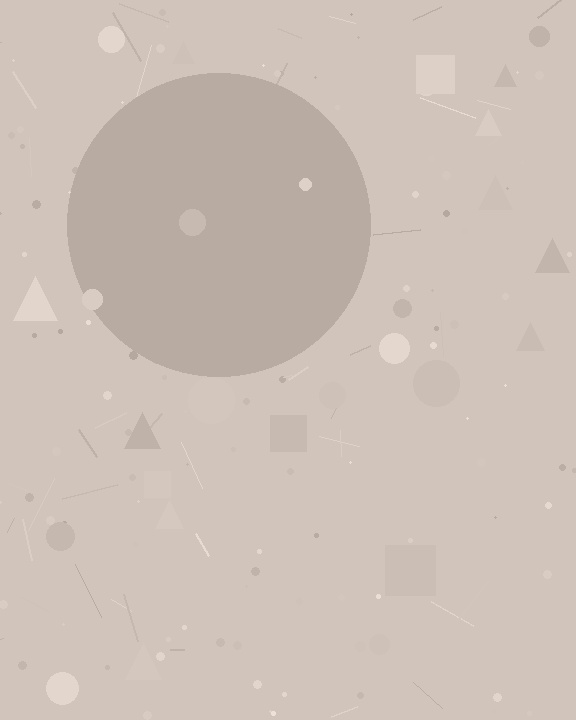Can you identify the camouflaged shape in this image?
The camouflaged shape is a circle.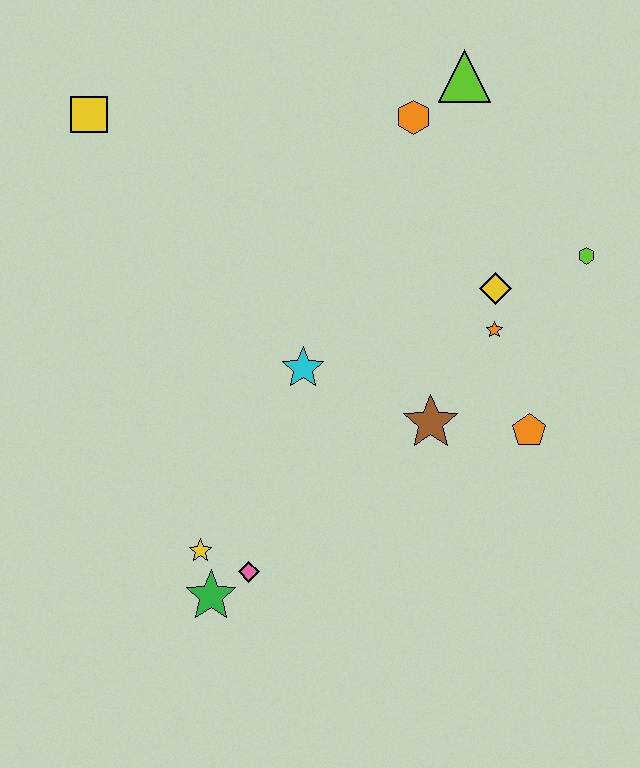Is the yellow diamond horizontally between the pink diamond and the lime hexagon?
Yes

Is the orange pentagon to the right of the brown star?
Yes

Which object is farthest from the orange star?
The yellow square is farthest from the orange star.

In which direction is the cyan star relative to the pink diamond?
The cyan star is above the pink diamond.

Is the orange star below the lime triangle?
Yes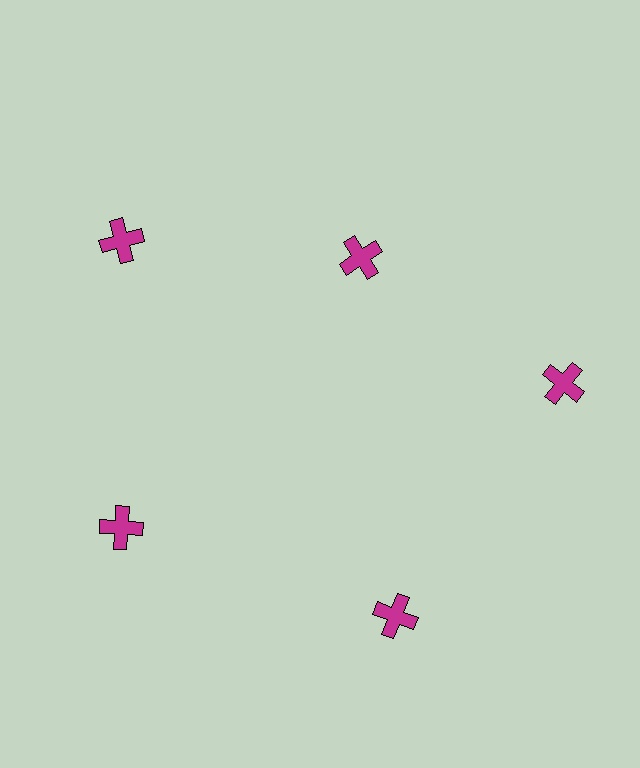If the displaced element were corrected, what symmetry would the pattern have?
It would have 5-fold rotational symmetry — the pattern would map onto itself every 72 degrees.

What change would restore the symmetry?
The symmetry would be restored by moving it outward, back onto the ring so that all 5 crosses sit at equal angles and equal distance from the center.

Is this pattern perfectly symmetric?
No. The 5 magenta crosses are arranged in a ring, but one element near the 1 o'clock position is pulled inward toward the center, breaking the 5-fold rotational symmetry.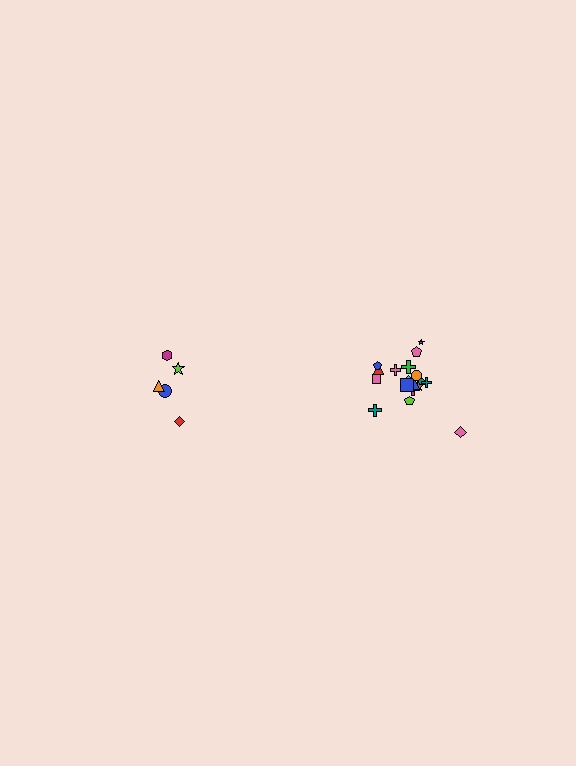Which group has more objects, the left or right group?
The right group.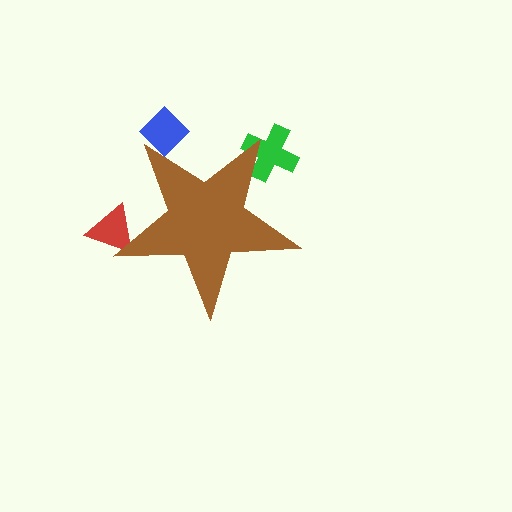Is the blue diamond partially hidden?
Yes, the blue diamond is partially hidden behind the brown star.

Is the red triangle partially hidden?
Yes, the red triangle is partially hidden behind the brown star.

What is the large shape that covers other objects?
A brown star.